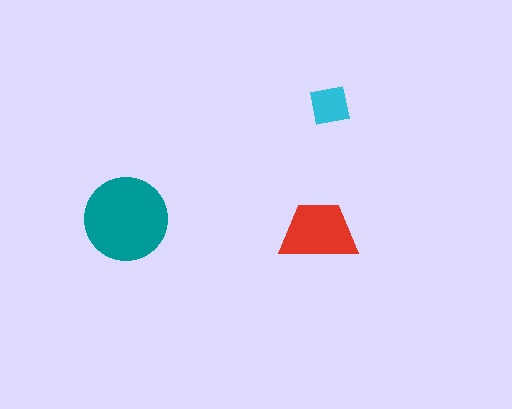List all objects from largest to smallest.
The teal circle, the red trapezoid, the cyan square.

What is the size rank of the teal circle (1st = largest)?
1st.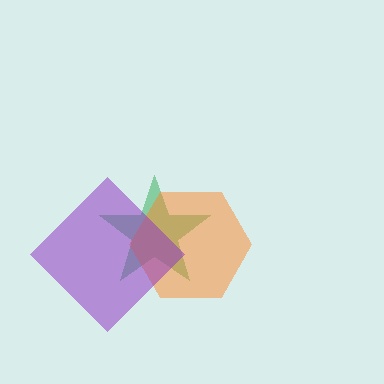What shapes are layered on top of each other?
The layered shapes are: a green star, an orange hexagon, a purple diamond.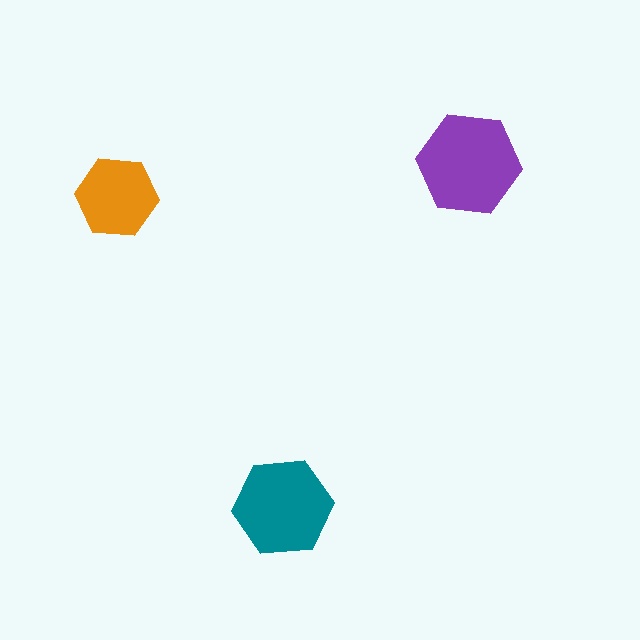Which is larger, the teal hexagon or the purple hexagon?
The purple one.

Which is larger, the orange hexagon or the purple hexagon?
The purple one.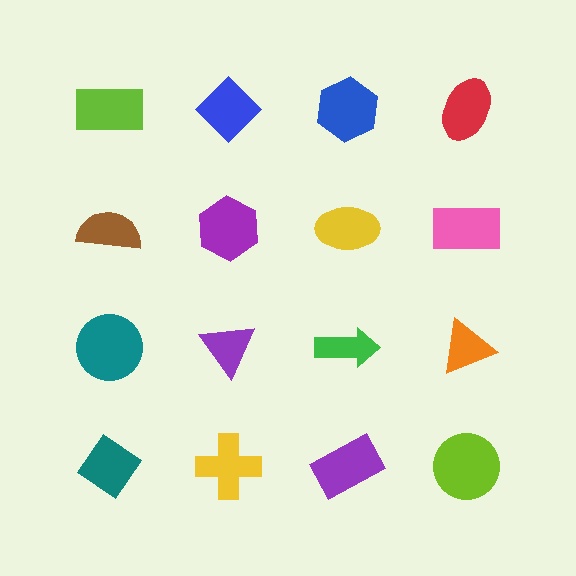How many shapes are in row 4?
4 shapes.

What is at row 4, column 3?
A purple rectangle.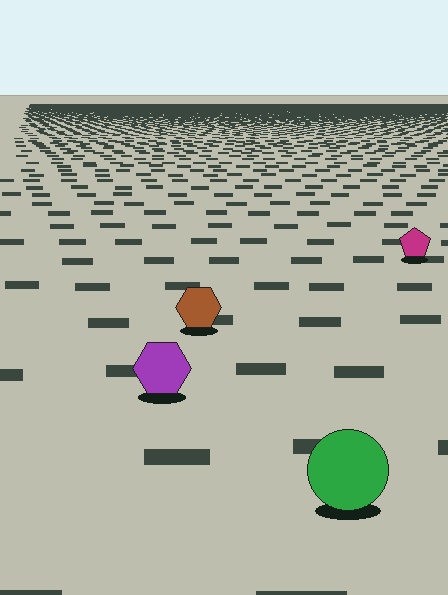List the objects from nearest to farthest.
From nearest to farthest: the green circle, the purple hexagon, the brown hexagon, the magenta pentagon.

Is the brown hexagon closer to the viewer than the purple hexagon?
No. The purple hexagon is closer — you can tell from the texture gradient: the ground texture is coarser near it.